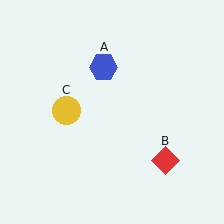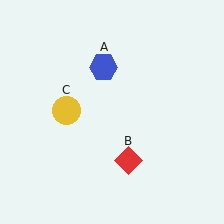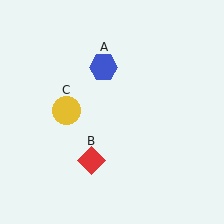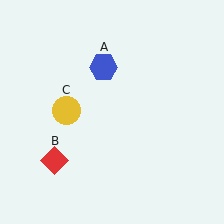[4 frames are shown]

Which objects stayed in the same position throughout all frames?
Blue hexagon (object A) and yellow circle (object C) remained stationary.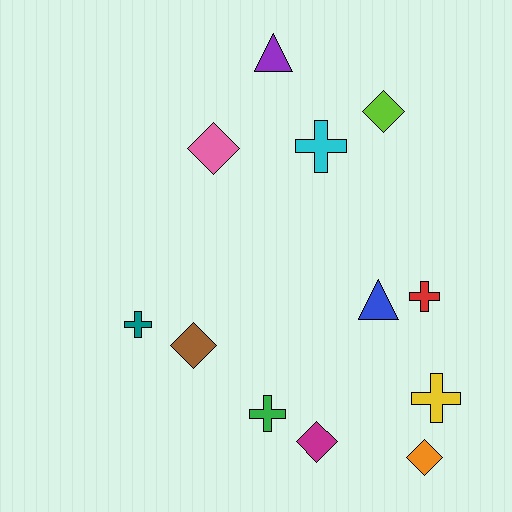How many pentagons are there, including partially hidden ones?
There are no pentagons.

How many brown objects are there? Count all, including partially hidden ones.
There is 1 brown object.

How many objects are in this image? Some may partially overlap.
There are 12 objects.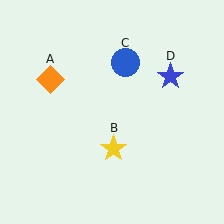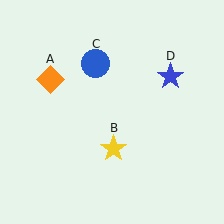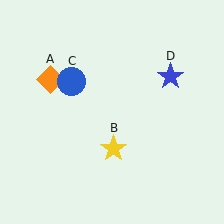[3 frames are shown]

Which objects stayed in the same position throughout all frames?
Orange diamond (object A) and yellow star (object B) and blue star (object D) remained stationary.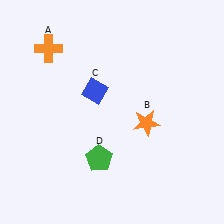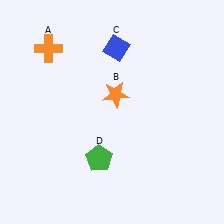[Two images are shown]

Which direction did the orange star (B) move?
The orange star (B) moved left.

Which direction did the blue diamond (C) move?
The blue diamond (C) moved up.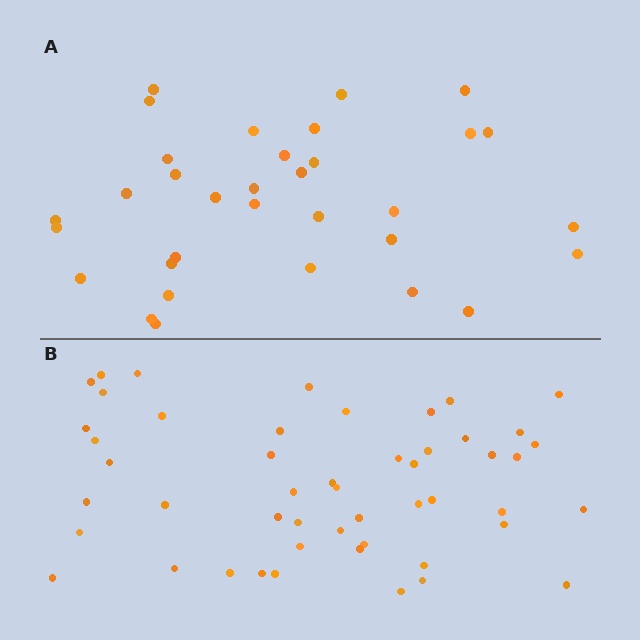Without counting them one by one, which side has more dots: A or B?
Region B (the bottom region) has more dots.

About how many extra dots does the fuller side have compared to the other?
Region B has approximately 15 more dots than region A.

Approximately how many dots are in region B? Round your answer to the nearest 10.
About 50 dots.